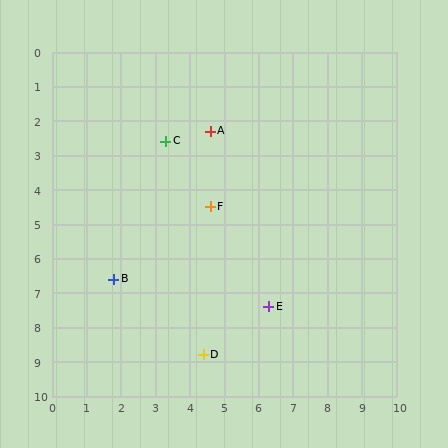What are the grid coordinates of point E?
Point E is at approximately (6.3, 7.4).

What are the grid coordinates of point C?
Point C is at approximately (3.3, 2.6).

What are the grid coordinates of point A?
Point A is at approximately (4.6, 2.3).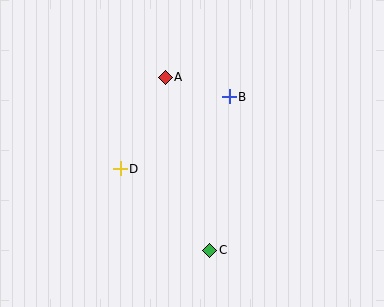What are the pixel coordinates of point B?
Point B is at (229, 97).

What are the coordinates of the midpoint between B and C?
The midpoint between B and C is at (220, 174).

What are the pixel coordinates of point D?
Point D is at (120, 169).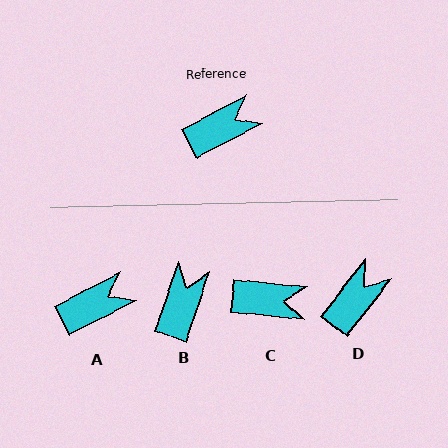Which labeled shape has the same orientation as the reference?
A.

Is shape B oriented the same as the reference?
No, it is off by about 44 degrees.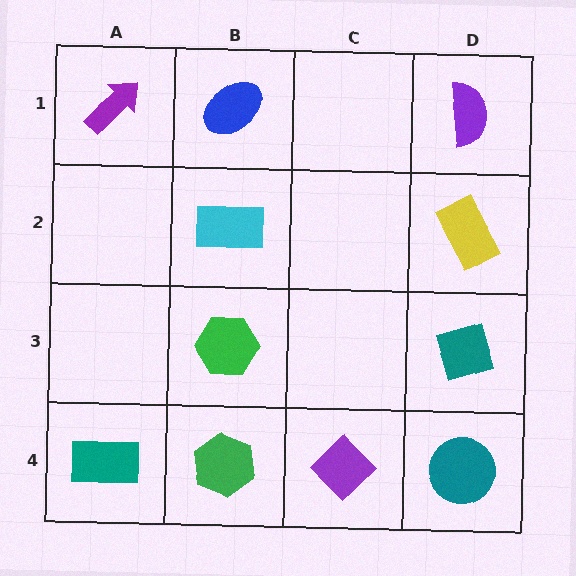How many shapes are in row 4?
4 shapes.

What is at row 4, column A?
A teal rectangle.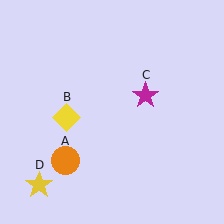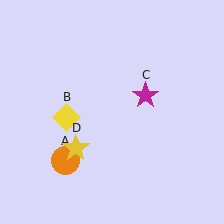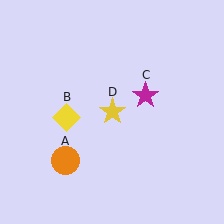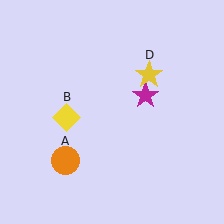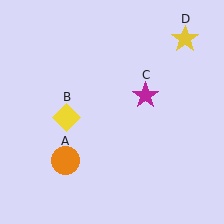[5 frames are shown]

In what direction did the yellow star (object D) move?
The yellow star (object D) moved up and to the right.